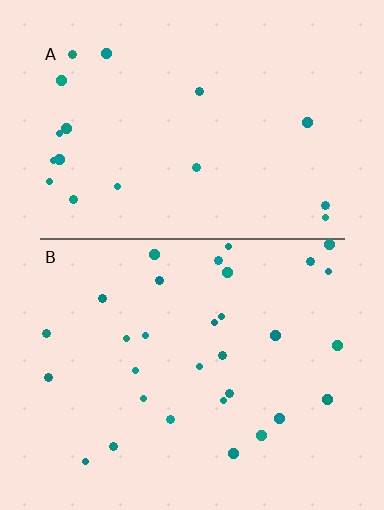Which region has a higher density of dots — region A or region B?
B (the bottom).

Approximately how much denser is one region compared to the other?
Approximately 1.7× — region B over region A.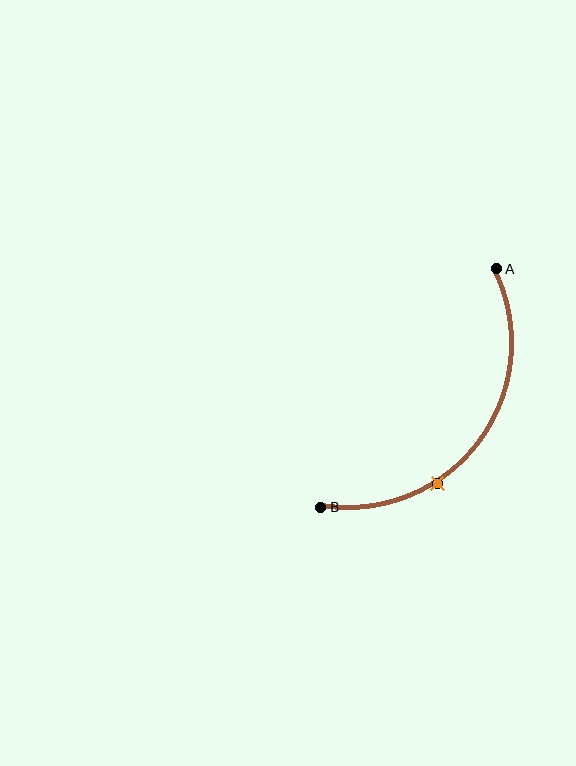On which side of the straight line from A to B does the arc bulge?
The arc bulges below and to the right of the straight line connecting A and B.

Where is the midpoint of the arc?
The arc midpoint is the point on the curve farthest from the straight line joining A and B. It sits below and to the right of that line.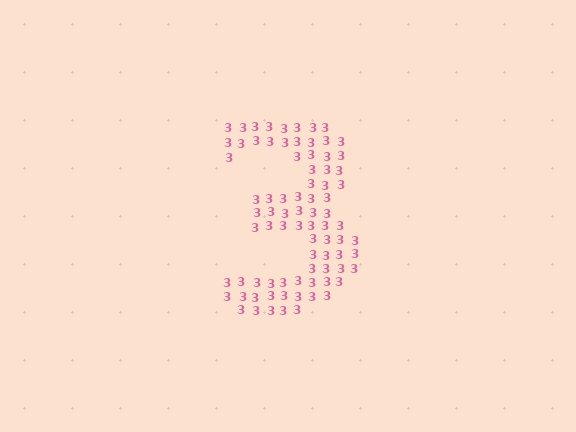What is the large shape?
The large shape is the digit 3.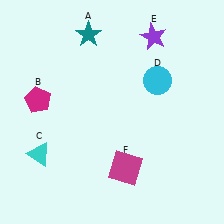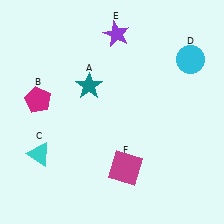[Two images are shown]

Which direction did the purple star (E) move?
The purple star (E) moved left.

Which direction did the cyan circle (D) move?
The cyan circle (D) moved right.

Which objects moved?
The objects that moved are: the teal star (A), the cyan circle (D), the purple star (E).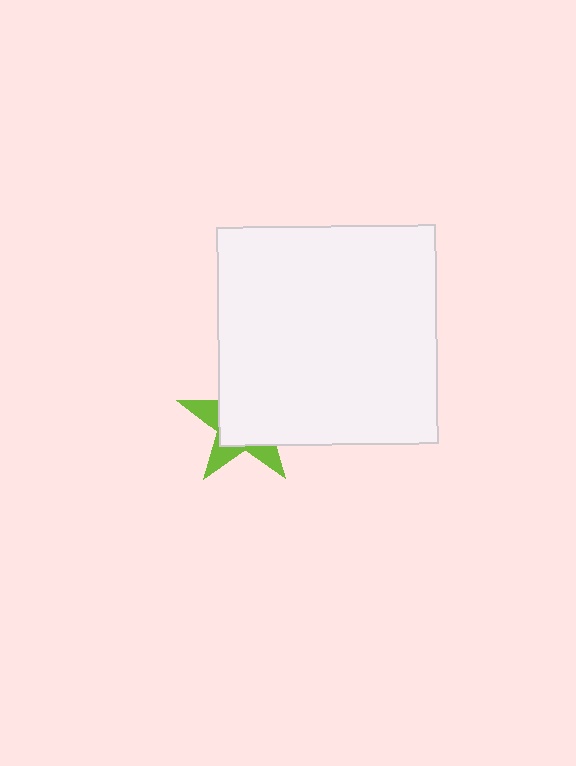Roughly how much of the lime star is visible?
A small part of it is visible (roughly 33%).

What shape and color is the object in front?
The object in front is a white square.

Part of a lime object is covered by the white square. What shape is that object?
It is a star.